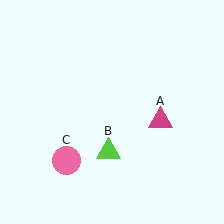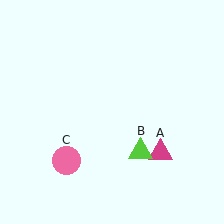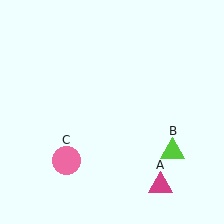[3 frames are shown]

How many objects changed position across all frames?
2 objects changed position: magenta triangle (object A), lime triangle (object B).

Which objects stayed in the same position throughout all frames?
Pink circle (object C) remained stationary.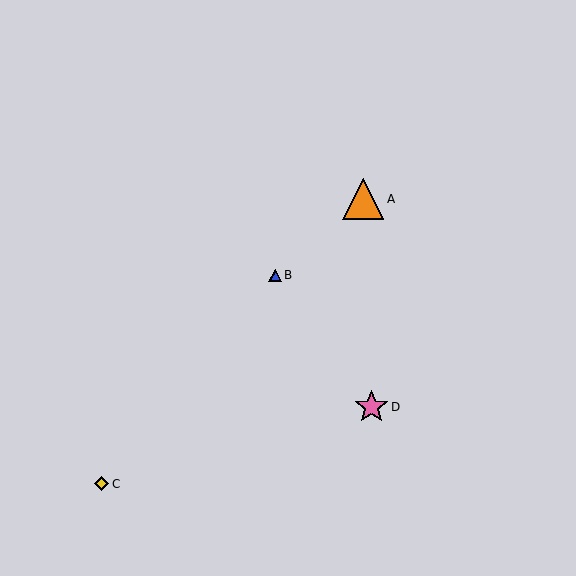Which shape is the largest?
The orange triangle (labeled A) is the largest.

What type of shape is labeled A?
Shape A is an orange triangle.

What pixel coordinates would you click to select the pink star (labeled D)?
Click at (371, 407) to select the pink star D.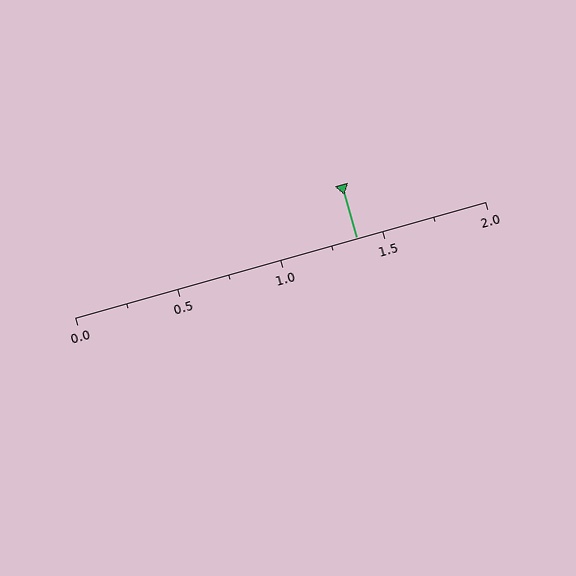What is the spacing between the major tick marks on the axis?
The major ticks are spaced 0.5 apart.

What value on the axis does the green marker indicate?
The marker indicates approximately 1.38.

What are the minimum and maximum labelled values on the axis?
The axis runs from 0.0 to 2.0.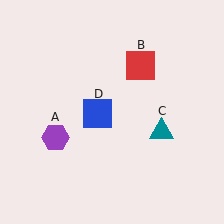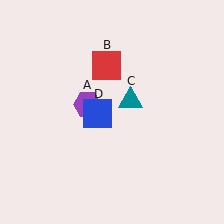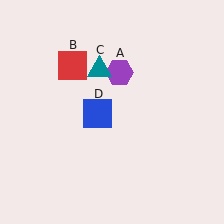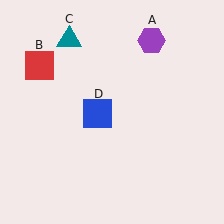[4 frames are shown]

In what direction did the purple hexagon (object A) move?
The purple hexagon (object A) moved up and to the right.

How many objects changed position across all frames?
3 objects changed position: purple hexagon (object A), red square (object B), teal triangle (object C).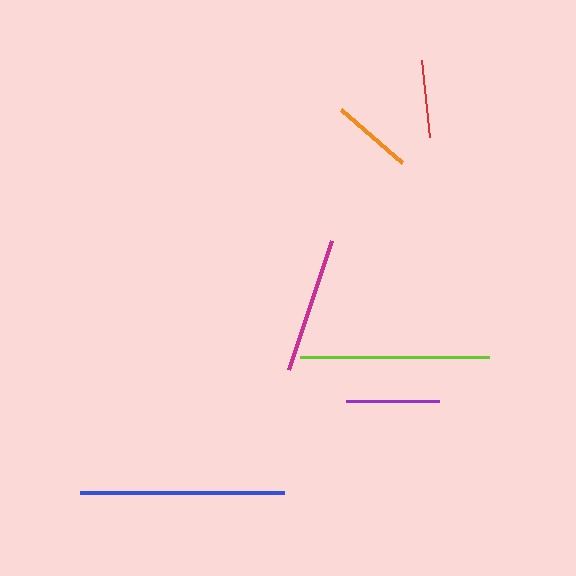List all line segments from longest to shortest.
From longest to shortest: blue, lime, magenta, purple, orange, red.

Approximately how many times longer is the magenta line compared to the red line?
The magenta line is approximately 1.7 times the length of the red line.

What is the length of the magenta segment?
The magenta segment is approximately 136 pixels long.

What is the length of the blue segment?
The blue segment is approximately 204 pixels long.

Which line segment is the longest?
The blue line is the longest at approximately 204 pixels.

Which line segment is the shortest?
The red line is the shortest at approximately 78 pixels.